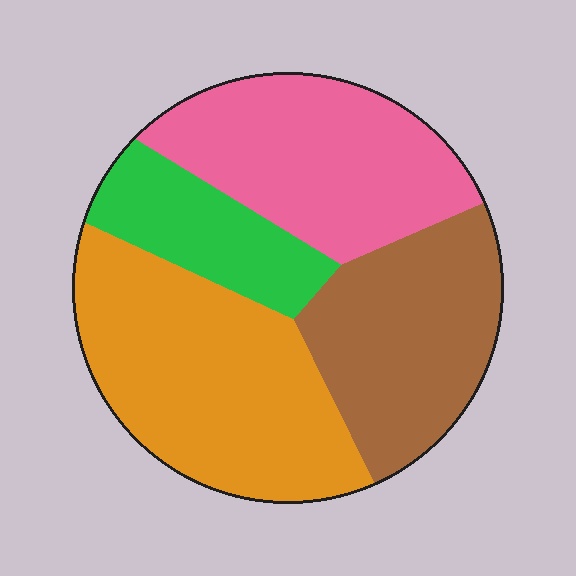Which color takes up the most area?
Orange, at roughly 35%.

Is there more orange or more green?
Orange.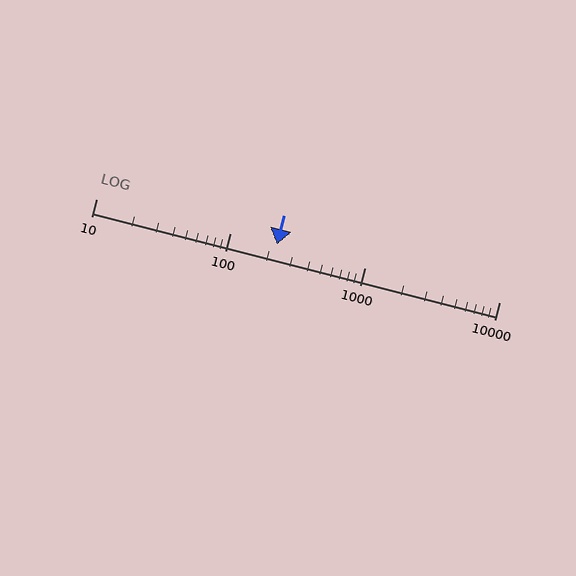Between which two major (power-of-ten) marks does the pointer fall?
The pointer is between 100 and 1000.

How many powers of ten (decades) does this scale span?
The scale spans 3 decades, from 10 to 10000.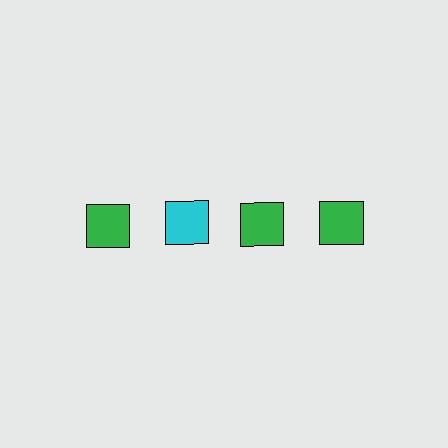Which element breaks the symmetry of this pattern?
The cyan square in the top row, second from left column breaks the symmetry. All other shapes are green squares.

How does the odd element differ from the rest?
It has a different color: cyan instead of green.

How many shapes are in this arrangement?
There are 4 shapes arranged in a grid pattern.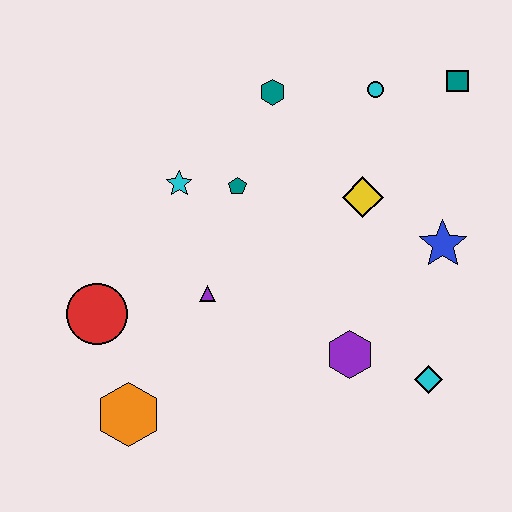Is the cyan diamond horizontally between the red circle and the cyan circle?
No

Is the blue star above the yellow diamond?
No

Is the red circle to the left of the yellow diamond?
Yes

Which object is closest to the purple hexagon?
The cyan diamond is closest to the purple hexagon.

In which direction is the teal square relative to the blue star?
The teal square is above the blue star.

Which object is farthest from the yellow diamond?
The orange hexagon is farthest from the yellow diamond.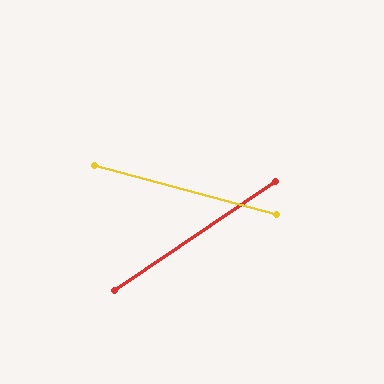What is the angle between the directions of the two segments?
Approximately 49 degrees.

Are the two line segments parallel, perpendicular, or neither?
Neither parallel nor perpendicular — they differ by about 49°.